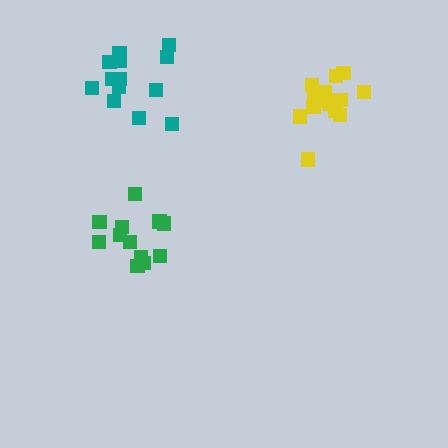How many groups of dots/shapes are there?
There are 3 groups.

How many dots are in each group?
Group 1: 12 dots, Group 2: 15 dots, Group 3: 13 dots (40 total).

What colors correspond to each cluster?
The clusters are colored: green, yellow, teal.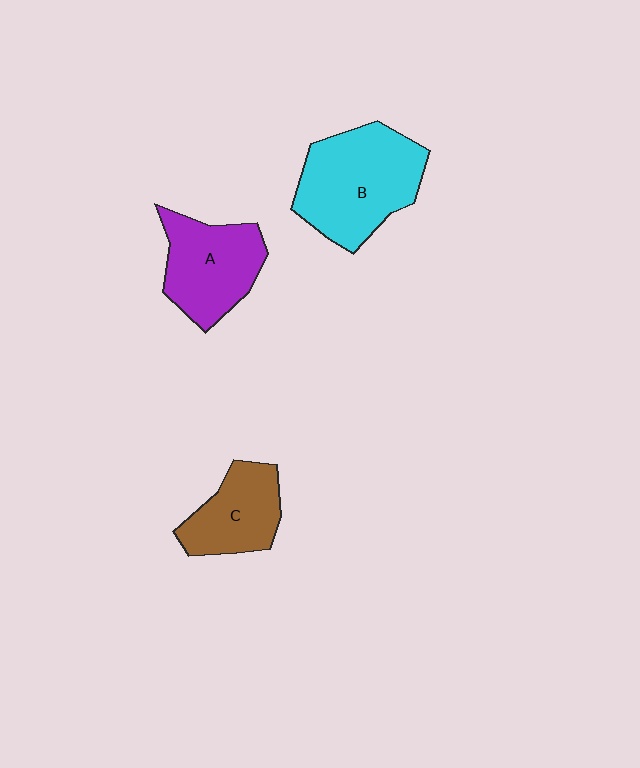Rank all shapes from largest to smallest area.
From largest to smallest: B (cyan), A (purple), C (brown).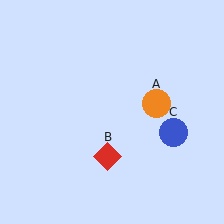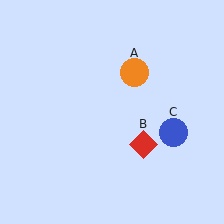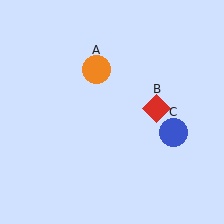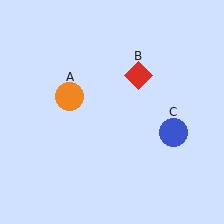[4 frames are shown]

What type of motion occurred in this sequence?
The orange circle (object A), red diamond (object B) rotated counterclockwise around the center of the scene.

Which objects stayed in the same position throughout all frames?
Blue circle (object C) remained stationary.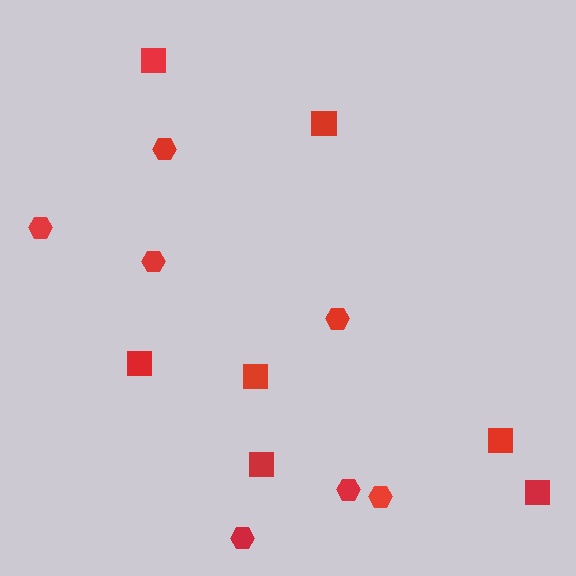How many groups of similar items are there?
There are 2 groups: one group of hexagons (7) and one group of squares (7).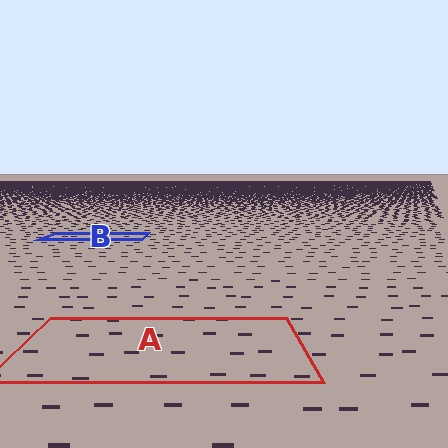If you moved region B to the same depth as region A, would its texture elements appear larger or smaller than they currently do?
They would appear larger. At a closer depth, the same texture elements are projected at a bigger on-screen size.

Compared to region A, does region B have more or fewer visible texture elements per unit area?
Region B has more texture elements per unit area — they are packed more densely because it is farther away.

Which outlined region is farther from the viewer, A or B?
Region B is farther from the viewer — the texture elements inside it appear smaller and more densely packed.